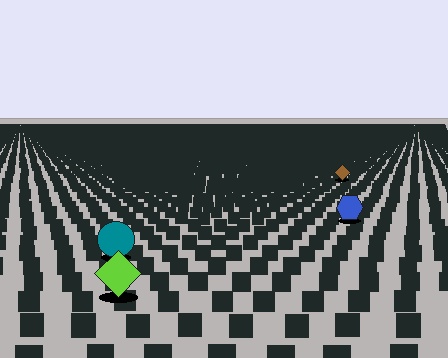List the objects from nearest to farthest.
From nearest to farthest: the lime diamond, the teal circle, the blue hexagon, the brown diamond.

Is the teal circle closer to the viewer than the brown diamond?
Yes. The teal circle is closer — you can tell from the texture gradient: the ground texture is coarser near it.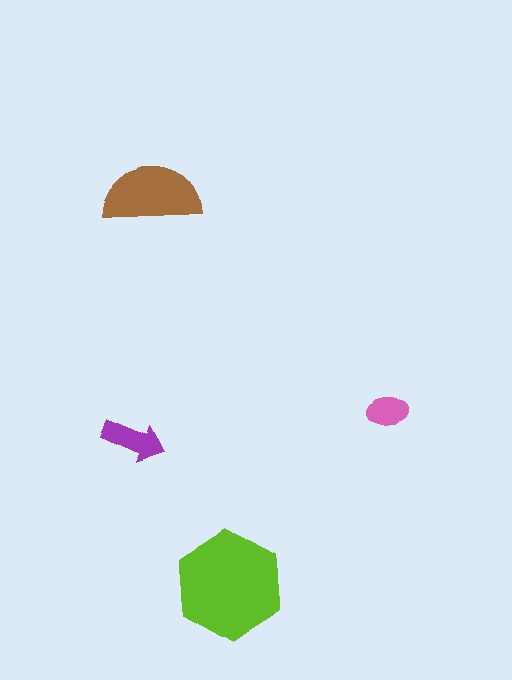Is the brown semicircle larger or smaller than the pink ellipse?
Larger.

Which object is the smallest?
The pink ellipse.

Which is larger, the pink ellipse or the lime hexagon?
The lime hexagon.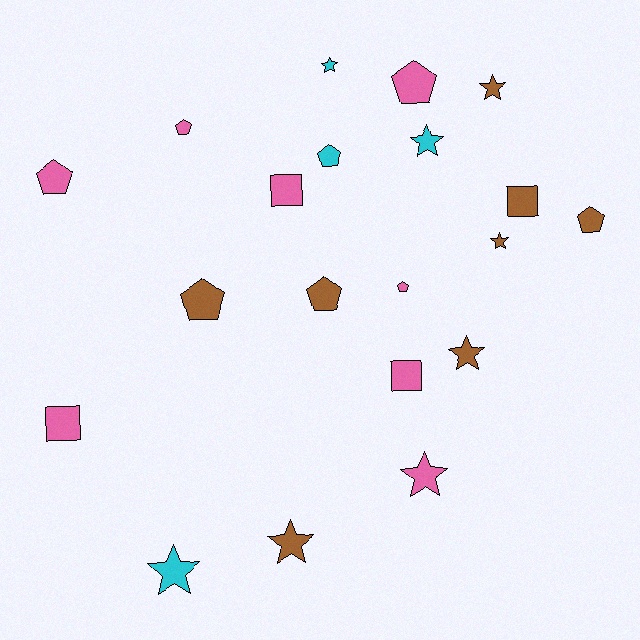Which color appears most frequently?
Pink, with 8 objects.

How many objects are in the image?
There are 20 objects.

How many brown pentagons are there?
There are 3 brown pentagons.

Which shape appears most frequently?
Pentagon, with 8 objects.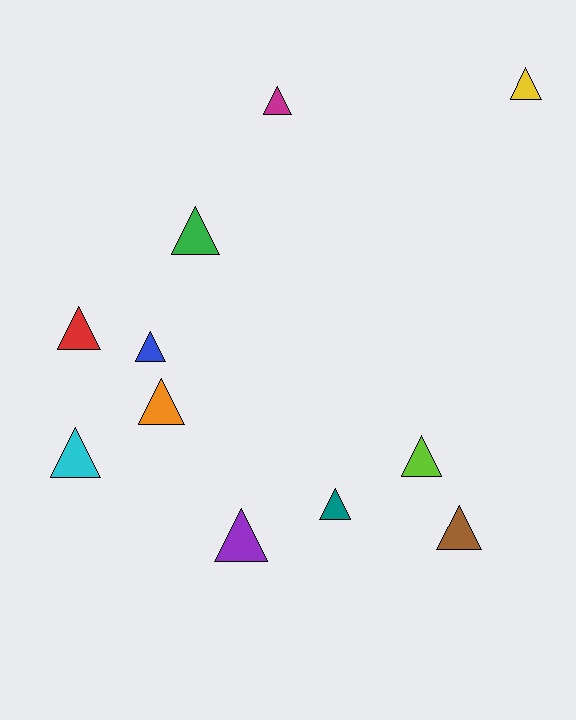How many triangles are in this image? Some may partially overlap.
There are 11 triangles.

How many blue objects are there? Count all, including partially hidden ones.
There is 1 blue object.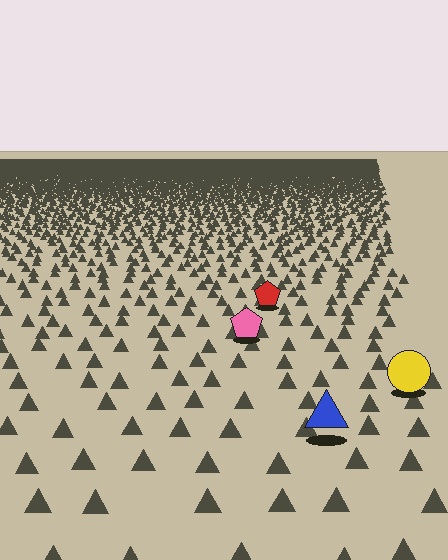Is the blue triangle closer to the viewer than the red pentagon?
Yes. The blue triangle is closer — you can tell from the texture gradient: the ground texture is coarser near it.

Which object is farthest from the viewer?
The red pentagon is farthest from the viewer. It appears smaller and the ground texture around it is denser.